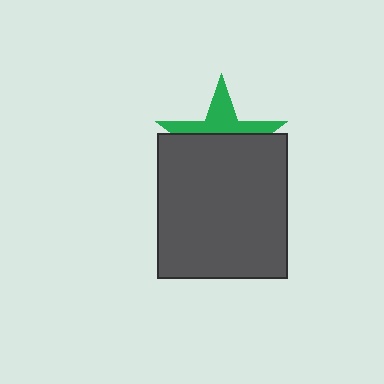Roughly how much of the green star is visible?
A small part of it is visible (roughly 39%).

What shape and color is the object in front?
The object in front is a dark gray rectangle.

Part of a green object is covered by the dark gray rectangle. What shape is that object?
It is a star.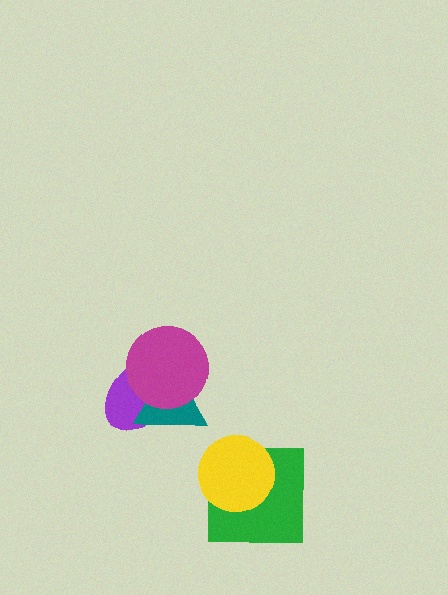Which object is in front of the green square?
The yellow circle is in front of the green square.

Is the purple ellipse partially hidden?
Yes, it is partially covered by another shape.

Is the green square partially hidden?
Yes, it is partially covered by another shape.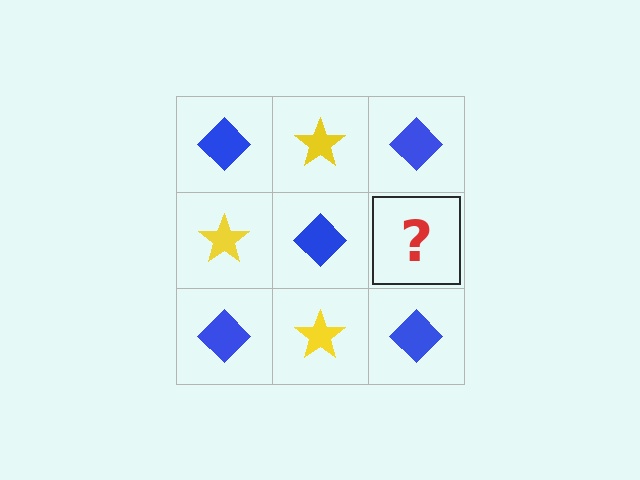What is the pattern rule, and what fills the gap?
The rule is that it alternates blue diamond and yellow star in a checkerboard pattern. The gap should be filled with a yellow star.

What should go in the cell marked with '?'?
The missing cell should contain a yellow star.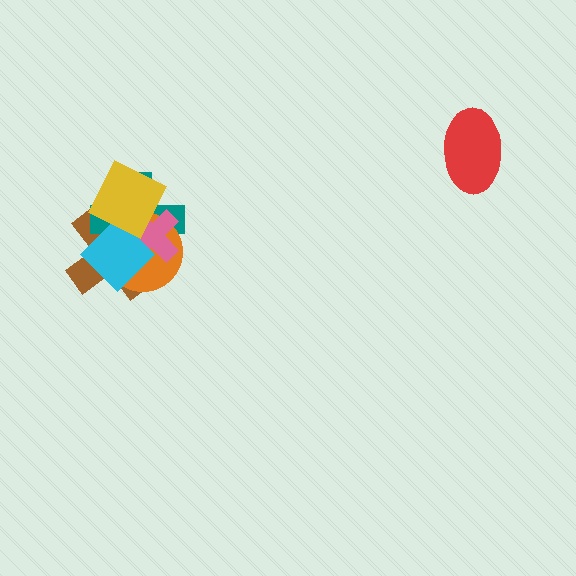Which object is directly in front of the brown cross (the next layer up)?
The teal cross is directly in front of the brown cross.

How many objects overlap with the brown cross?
5 objects overlap with the brown cross.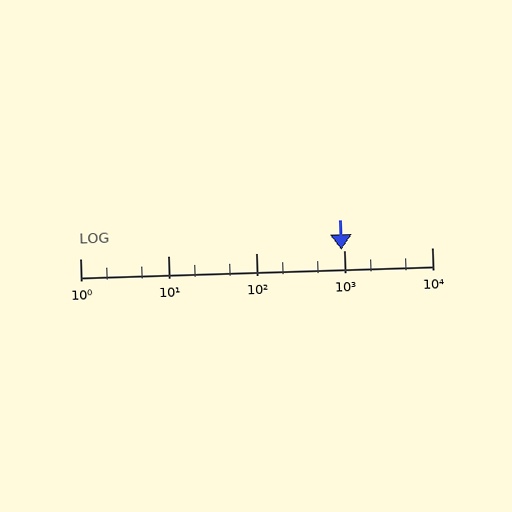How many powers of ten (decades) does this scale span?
The scale spans 4 decades, from 1 to 10000.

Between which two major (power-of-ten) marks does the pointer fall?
The pointer is between 100 and 1000.